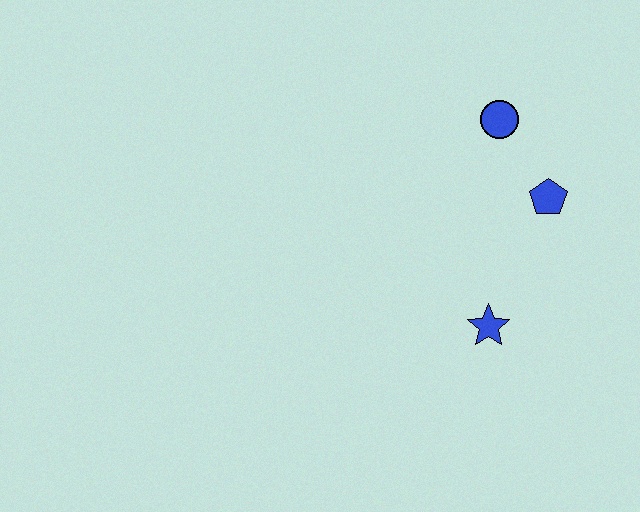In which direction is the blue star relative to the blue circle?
The blue star is below the blue circle.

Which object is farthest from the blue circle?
The blue star is farthest from the blue circle.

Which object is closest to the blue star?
The blue pentagon is closest to the blue star.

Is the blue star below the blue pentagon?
Yes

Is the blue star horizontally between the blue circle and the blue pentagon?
No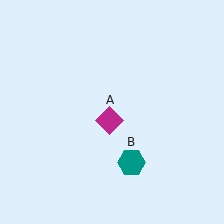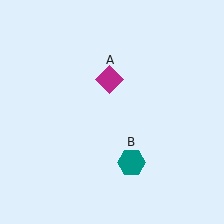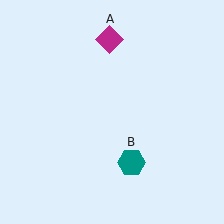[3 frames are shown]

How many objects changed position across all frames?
1 object changed position: magenta diamond (object A).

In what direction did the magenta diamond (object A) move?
The magenta diamond (object A) moved up.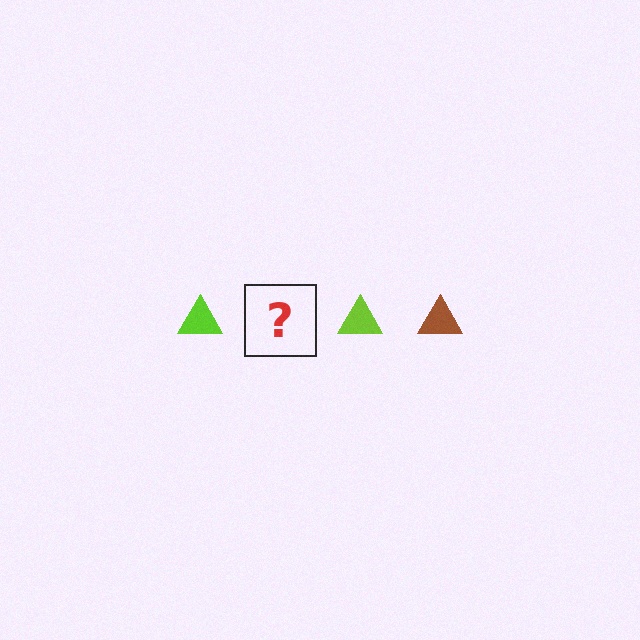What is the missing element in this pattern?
The missing element is a brown triangle.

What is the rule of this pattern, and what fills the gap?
The rule is that the pattern cycles through lime, brown triangles. The gap should be filled with a brown triangle.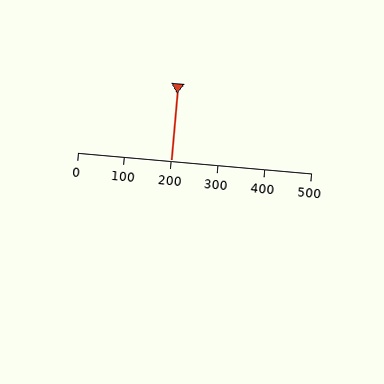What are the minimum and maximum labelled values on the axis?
The axis runs from 0 to 500.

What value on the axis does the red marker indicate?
The marker indicates approximately 200.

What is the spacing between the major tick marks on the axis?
The major ticks are spaced 100 apart.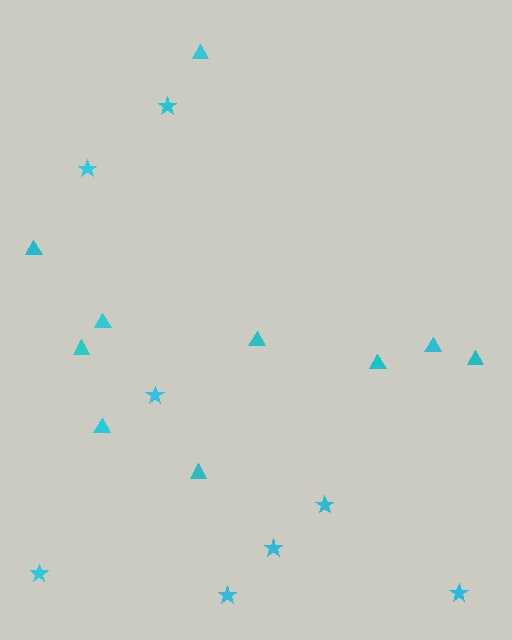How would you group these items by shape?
There are 2 groups: one group of triangles (10) and one group of stars (8).